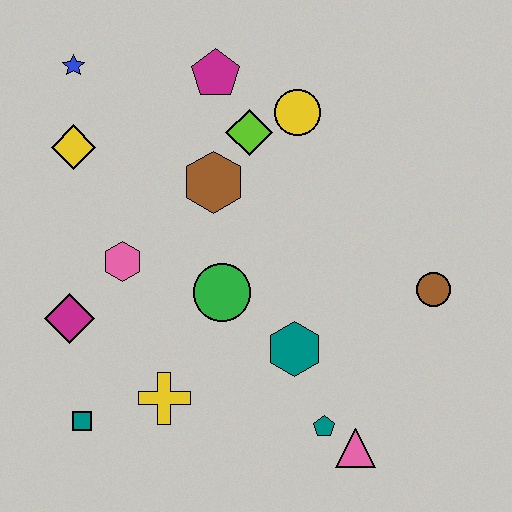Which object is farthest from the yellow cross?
The blue star is farthest from the yellow cross.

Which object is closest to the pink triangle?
The teal pentagon is closest to the pink triangle.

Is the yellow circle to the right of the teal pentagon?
No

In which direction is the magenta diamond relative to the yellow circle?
The magenta diamond is to the left of the yellow circle.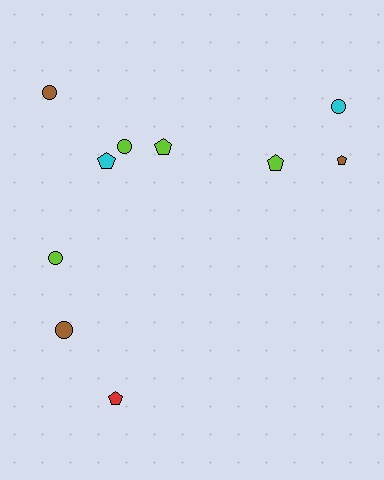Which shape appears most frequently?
Pentagon, with 5 objects.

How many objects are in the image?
There are 10 objects.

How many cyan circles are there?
There is 1 cyan circle.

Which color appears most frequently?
Lime, with 4 objects.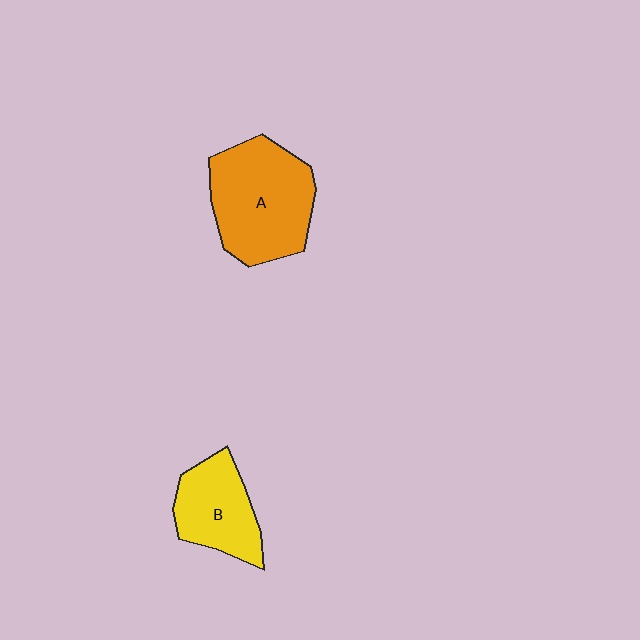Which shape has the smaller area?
Shape B (yellow).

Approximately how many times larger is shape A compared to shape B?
Approximately 1.6 times.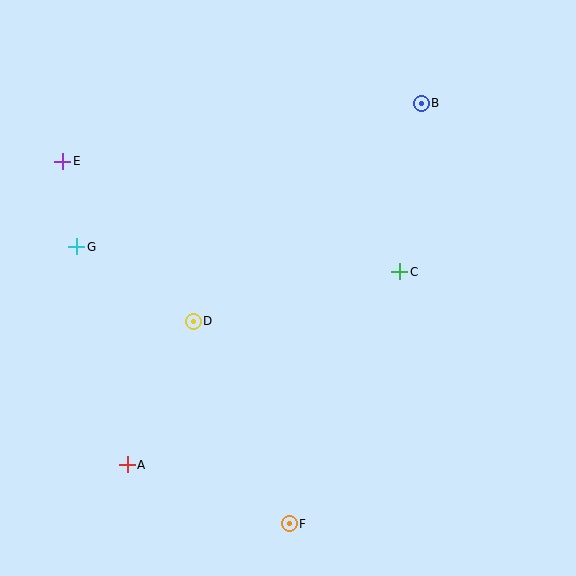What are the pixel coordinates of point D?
Point D is at (193, 321).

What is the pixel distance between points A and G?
The distance between A and G is 224 pixels.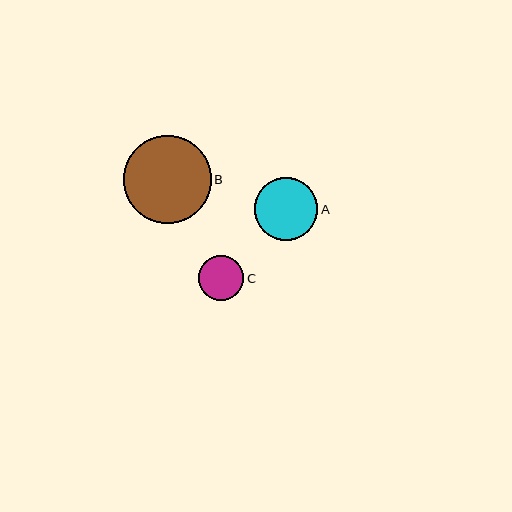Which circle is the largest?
Circle B is the largest with a size of approximately 88 pixels.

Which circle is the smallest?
Circle C is the smallest with a size of approximately 45 pixels.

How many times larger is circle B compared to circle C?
Circle B is approximately 1.9 times the size of circle C.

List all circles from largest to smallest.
From largest to smallest: B, A, C.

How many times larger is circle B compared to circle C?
Circle B is approximately 1.9 times the size of circle C.